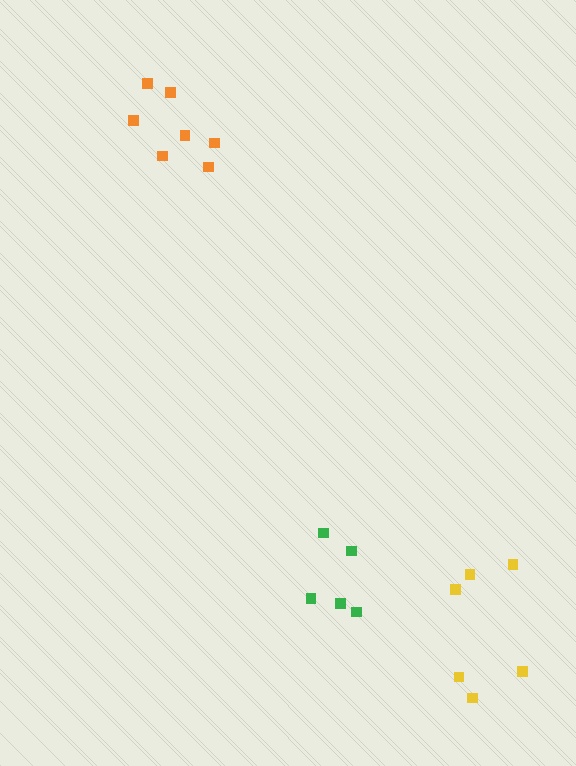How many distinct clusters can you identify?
There are 3 distinct clusters.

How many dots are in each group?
Group 1: 5 dots, Group 2: 7 dots, Group 3: 6 dots (18 total).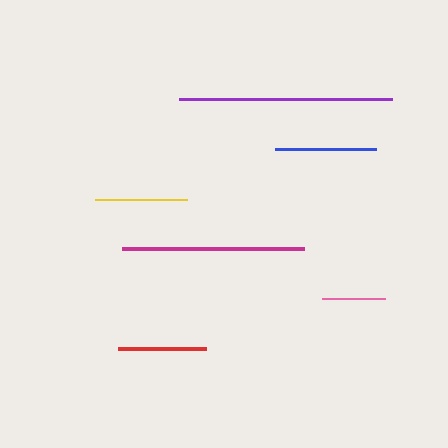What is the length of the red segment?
The red segment is approximately 89 pixels long.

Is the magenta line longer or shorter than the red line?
The magenta line is longer than the red line.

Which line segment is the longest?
The purple line is the longest at approximately 213 pixels.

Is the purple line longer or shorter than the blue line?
The purple line is longer than the blue line.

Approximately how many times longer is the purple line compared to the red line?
The purple line is approximately 2.4 times the length of the red line.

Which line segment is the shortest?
The pink line is the shortest at approximately 63 pixels.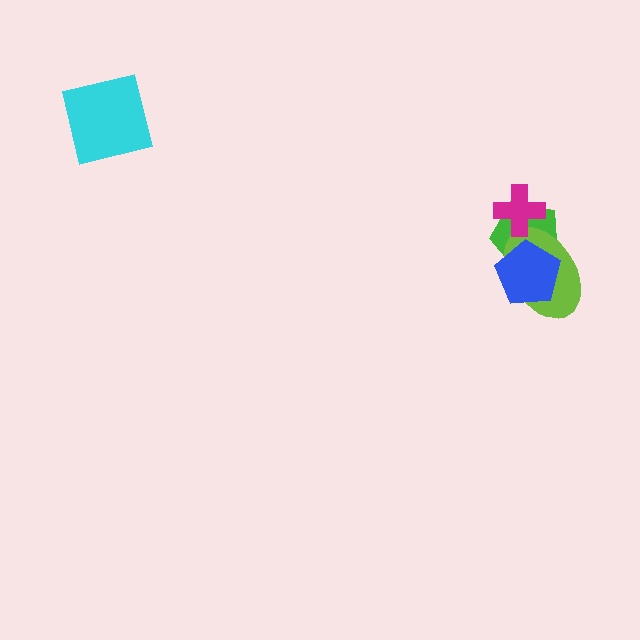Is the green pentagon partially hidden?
Yes, it is partially covered by another shape.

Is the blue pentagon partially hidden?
No, no other shape covers it.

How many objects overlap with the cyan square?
0 objects overlap with the cyan square.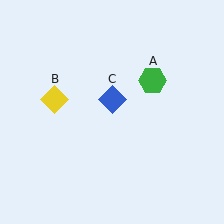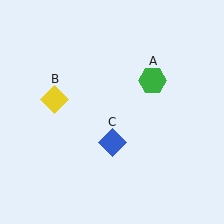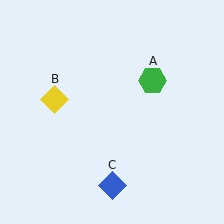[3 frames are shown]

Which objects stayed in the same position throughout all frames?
Green hexagon (object A) and yellow diamond (object B) remained stationary.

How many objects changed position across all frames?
1 object changed position: blue diamond (object C).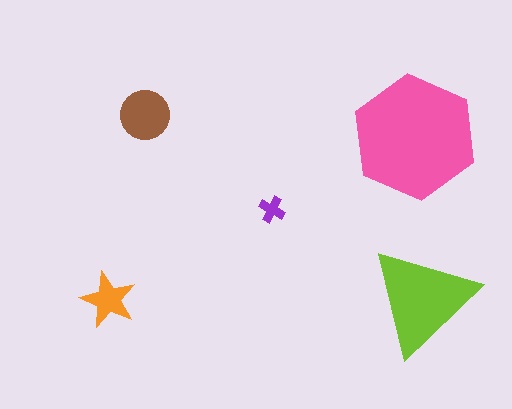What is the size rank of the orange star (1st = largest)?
4th.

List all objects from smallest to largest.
The purple cross, the orange star, the brown circle, the lime triangle, the pink hexagon.